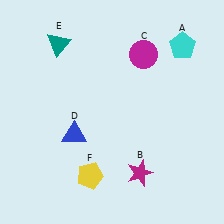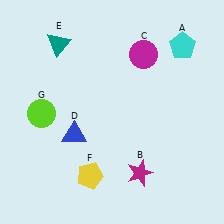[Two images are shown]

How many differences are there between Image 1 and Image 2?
There is 1 difference between the two images.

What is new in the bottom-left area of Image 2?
A lime circle (G) was added in the bottom-left area of Image 2.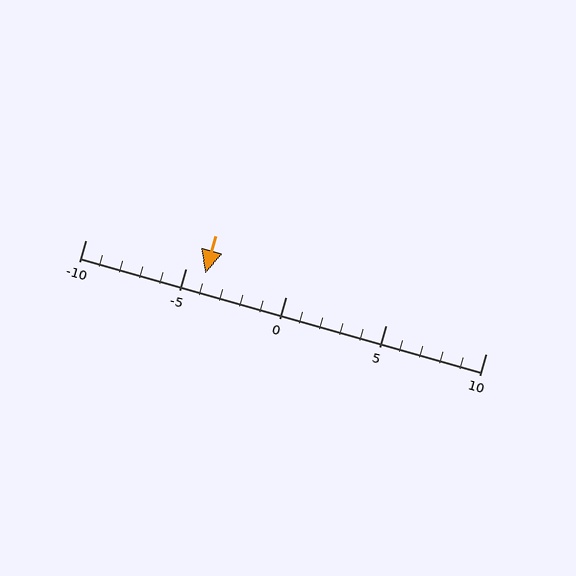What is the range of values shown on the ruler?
The ruler shows values from -10 to 10.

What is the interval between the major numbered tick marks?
The major tick marks are spaced 5 units apart.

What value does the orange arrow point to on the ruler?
The orange arrow points to approximately -4.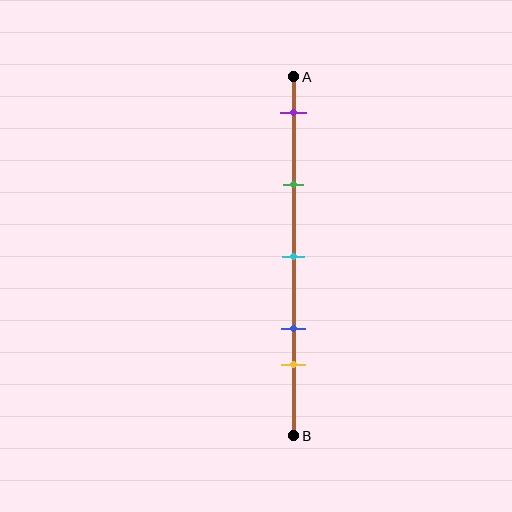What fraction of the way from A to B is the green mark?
The green mark is approximately 30% (0.3) of the way from A to B.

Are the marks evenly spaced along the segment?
No, the marks are not evenly spaced.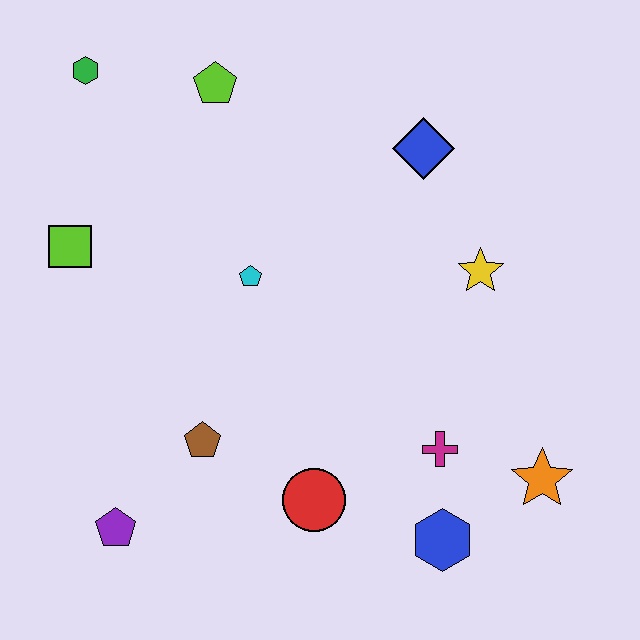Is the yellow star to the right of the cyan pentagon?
Yes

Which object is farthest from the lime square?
The orange star is farthest from the lime square.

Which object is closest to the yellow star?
The blue diamond is closest to the yellow star.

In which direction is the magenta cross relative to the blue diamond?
The magenta cross is below the blue diamond.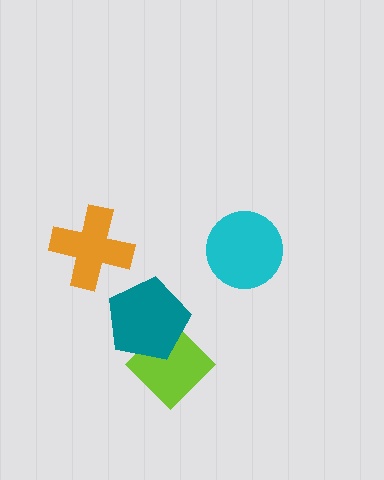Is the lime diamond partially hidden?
Yes, it is partially covered by another shape.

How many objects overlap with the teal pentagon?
1 object overlaps with the teal pentagon.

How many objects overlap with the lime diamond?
1 object overlaps with the lime diamond.